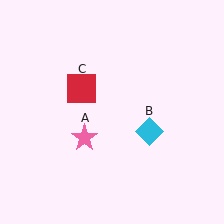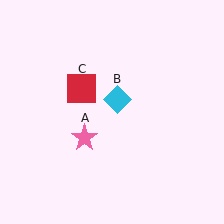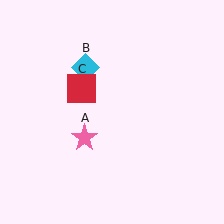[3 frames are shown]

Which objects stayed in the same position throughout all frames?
Pink star (object A) and red square (object C) remained stationary.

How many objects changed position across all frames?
1 object changed position: cyan diamond (object B).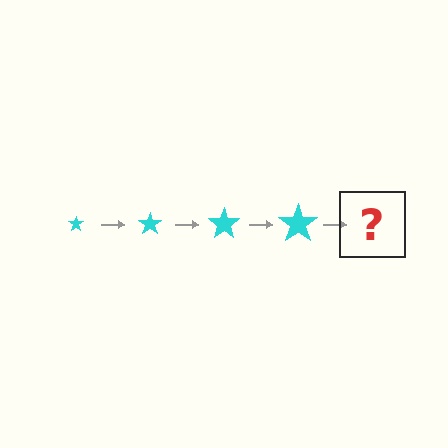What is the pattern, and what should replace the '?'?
The pattern is that the star gets progressively larger each step. The '?' should be a cyan star, larger than the previous one.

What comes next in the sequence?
The next element should be a cyan star, larger than the previous one.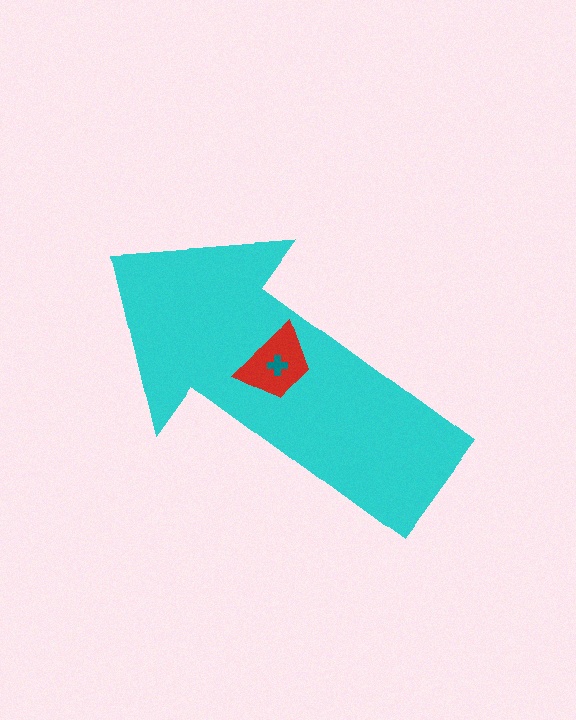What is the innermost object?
The teal cross.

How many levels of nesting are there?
3.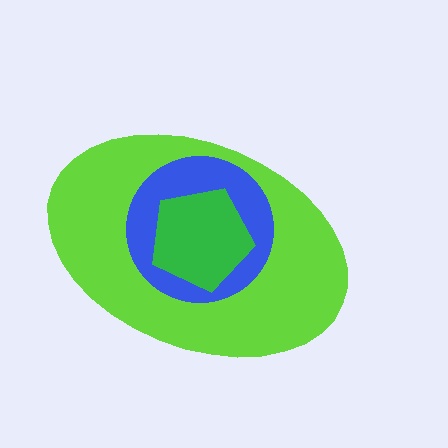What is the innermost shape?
The green pentagon.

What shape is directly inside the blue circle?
The green pentagon.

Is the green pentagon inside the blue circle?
Yes.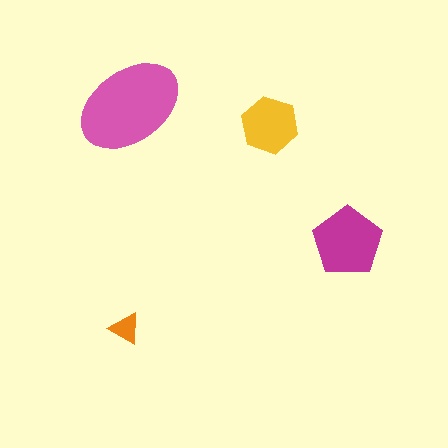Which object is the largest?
The pink ellipse.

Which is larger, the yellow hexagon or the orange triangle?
The yellow hexagon.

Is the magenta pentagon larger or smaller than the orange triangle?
Larger.